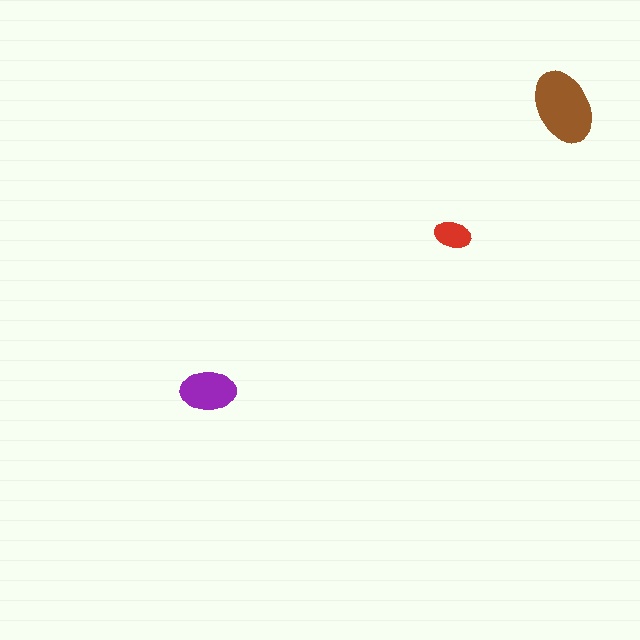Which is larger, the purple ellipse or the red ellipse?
The purple one.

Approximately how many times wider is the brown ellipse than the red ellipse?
About 2 times wider.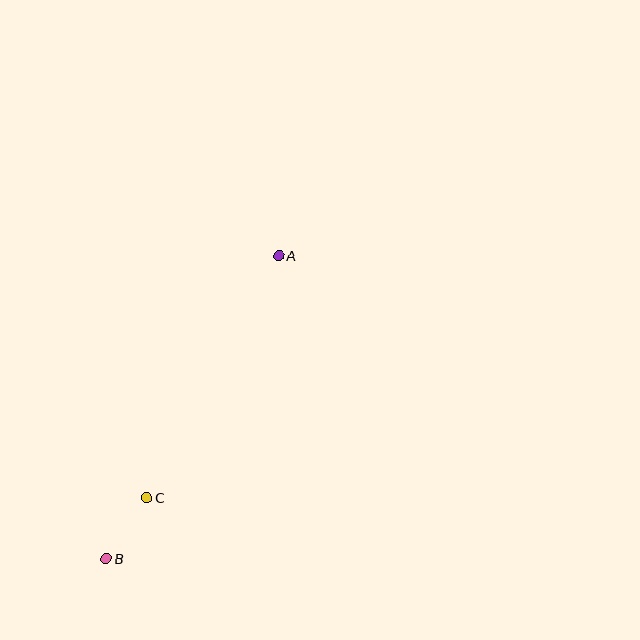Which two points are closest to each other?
Points B and C are closest to each other.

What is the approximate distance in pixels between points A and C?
The distance between A and C is approximately 276 pixels.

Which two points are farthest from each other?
Points A and B are farthest from each other.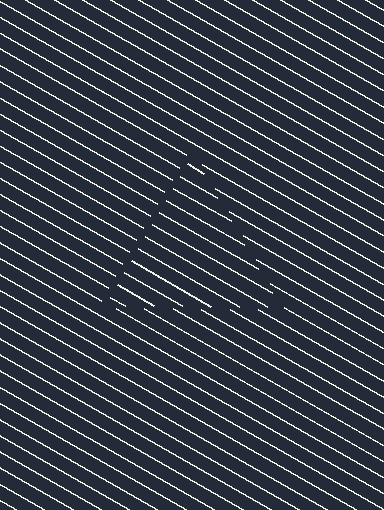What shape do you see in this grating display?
An illusory triangle. The interior of the shape contains the same grating, shifted by half a period — the contour is defined by the phase discontinuity where line-ends from the inner and outer gratings abut.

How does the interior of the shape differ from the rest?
The interior of the shape contains the same grating, shifted by half a period — the contour is defined by the phase discontinuity where line-ends from the inner and outer gratings abut.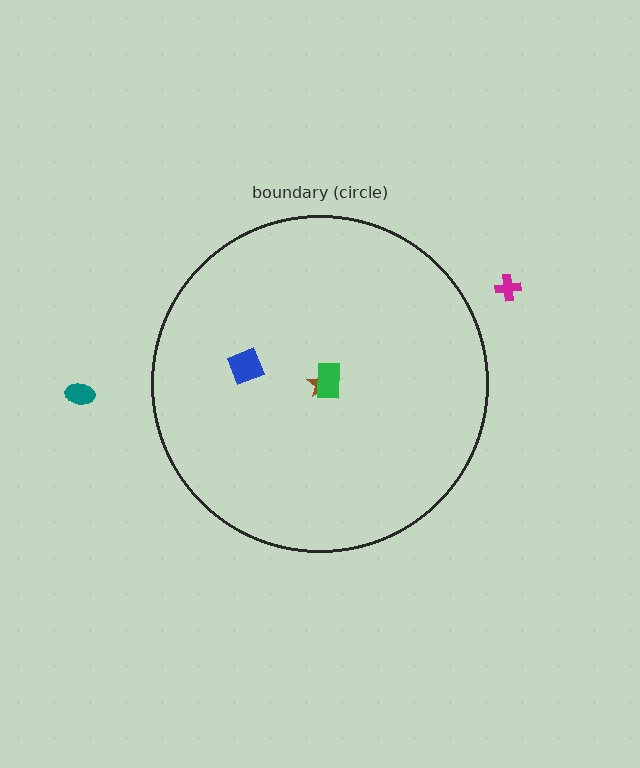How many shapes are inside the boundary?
3 inside, 2 outside.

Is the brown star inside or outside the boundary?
Inside.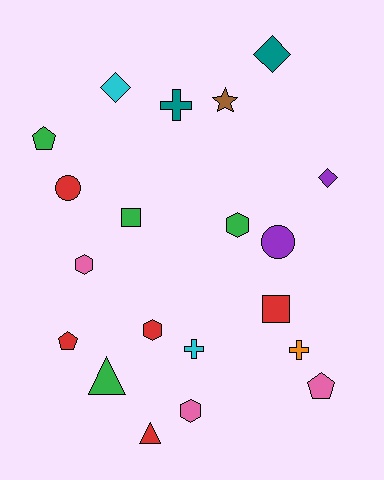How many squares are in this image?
There are 2 squares.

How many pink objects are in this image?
There are 3 pink objects.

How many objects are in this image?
There are 20 objects.